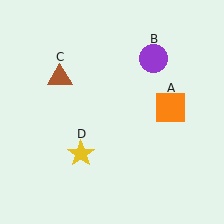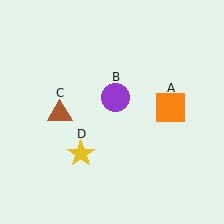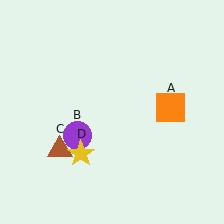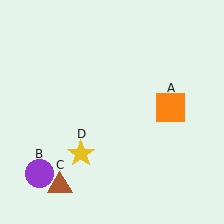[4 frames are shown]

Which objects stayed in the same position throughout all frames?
Orange square (object A) and yellow star (object D) remained stationary.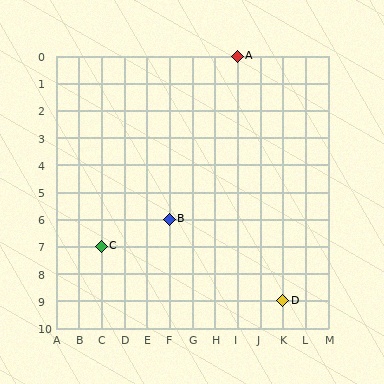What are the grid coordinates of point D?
Point D is at grid coordinates (K, 9).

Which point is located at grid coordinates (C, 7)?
Point C is at (C, 7).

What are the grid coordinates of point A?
Point A is at grid coordinates (I, 0).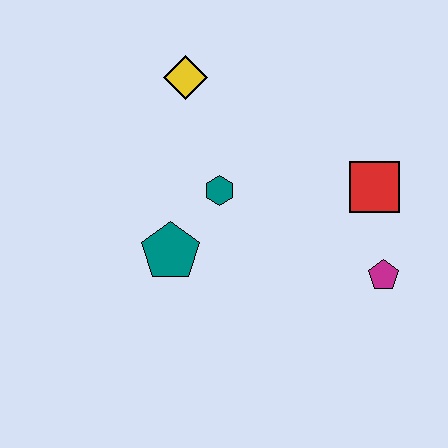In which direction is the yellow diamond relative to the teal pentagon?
The yellow diamond is above the teal pentagon.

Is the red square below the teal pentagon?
No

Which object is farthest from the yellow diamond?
The magenta pentagon is farthest from the yellow diamond.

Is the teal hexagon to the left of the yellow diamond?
No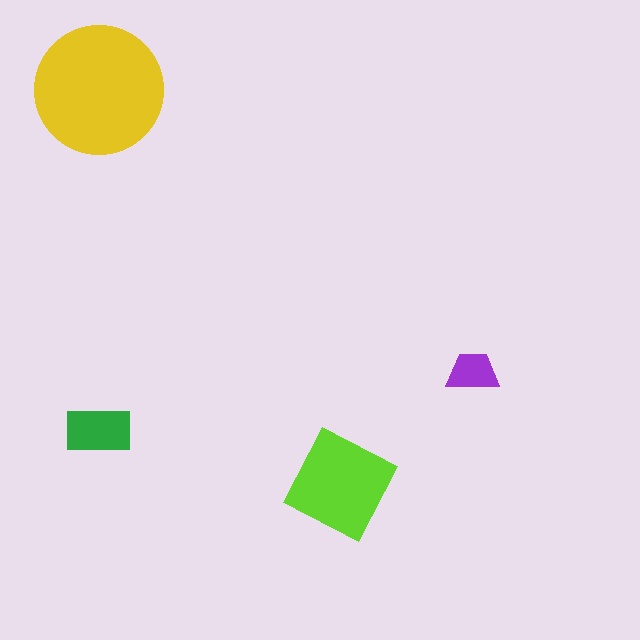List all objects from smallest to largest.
The purple trapezoid, the green rectangle, the lime diamond, the yellow circle.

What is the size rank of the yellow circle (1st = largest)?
1st.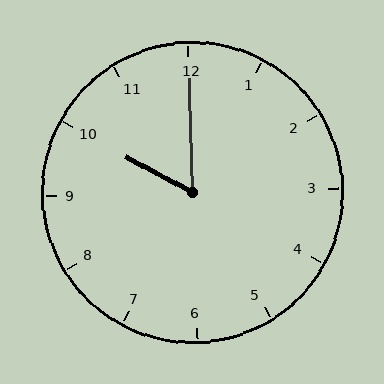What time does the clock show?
10:00.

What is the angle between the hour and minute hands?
Approximately 60 degrees.